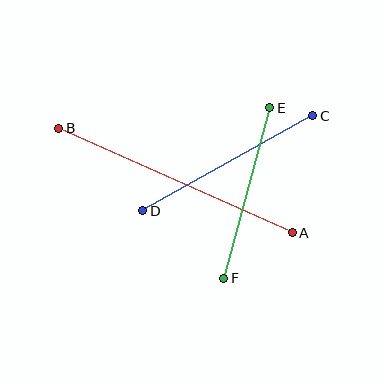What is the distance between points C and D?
The distance is approximately 195 pixels.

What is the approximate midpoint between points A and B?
The midpoint is at approximately (175, 181) pixels.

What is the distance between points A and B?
The distance is approximately 256 pixels.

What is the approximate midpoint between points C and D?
The midpoint is at approximately (228, 163) pixels.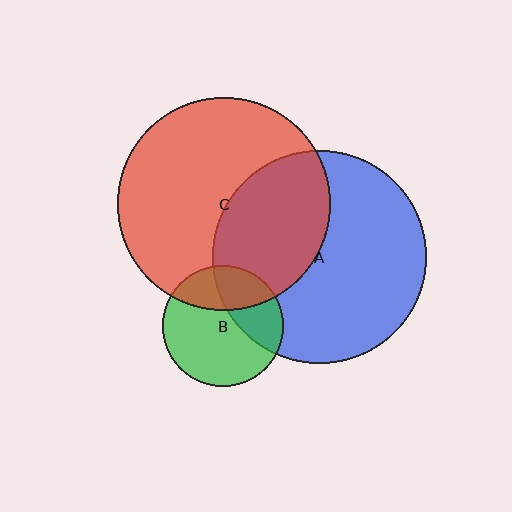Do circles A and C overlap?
Yes.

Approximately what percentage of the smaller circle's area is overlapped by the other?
Approximately 40%.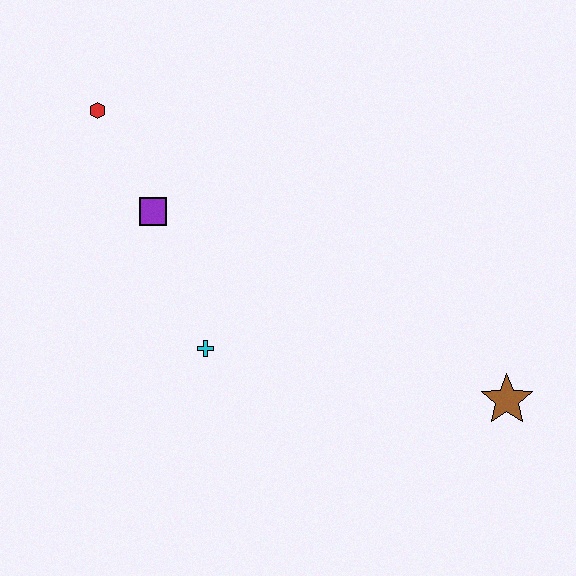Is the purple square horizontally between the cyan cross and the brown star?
No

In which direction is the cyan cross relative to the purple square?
The cyan cross is below the purple square.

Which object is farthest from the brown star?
The red hexagon is farthest from the brown star.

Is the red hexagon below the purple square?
No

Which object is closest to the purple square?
The red hexagon is closest to the purple square.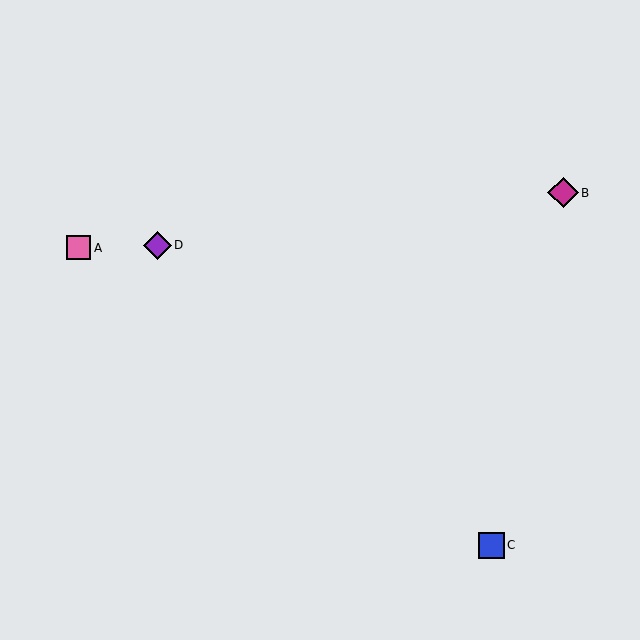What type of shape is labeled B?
Shape B is a magenta diamond.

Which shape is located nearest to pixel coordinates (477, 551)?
The blue square (labeled C) at (492, 545) is nearest to that location.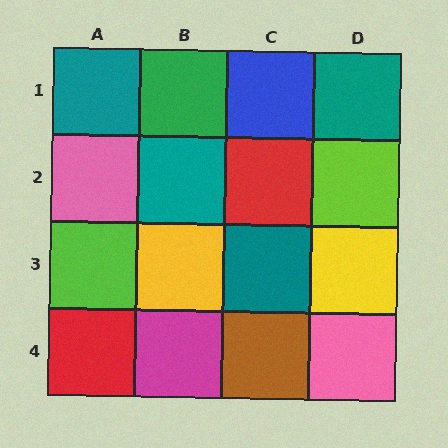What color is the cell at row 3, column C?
Teal.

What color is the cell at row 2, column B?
Teal.